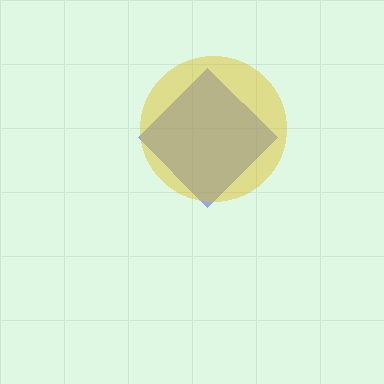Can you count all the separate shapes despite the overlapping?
Yes, there are 2 separate shapes.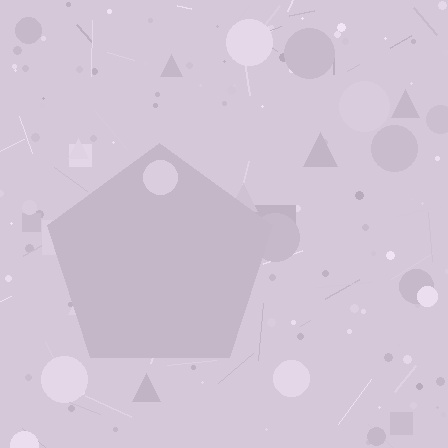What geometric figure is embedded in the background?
A pentagon is embedded in the background.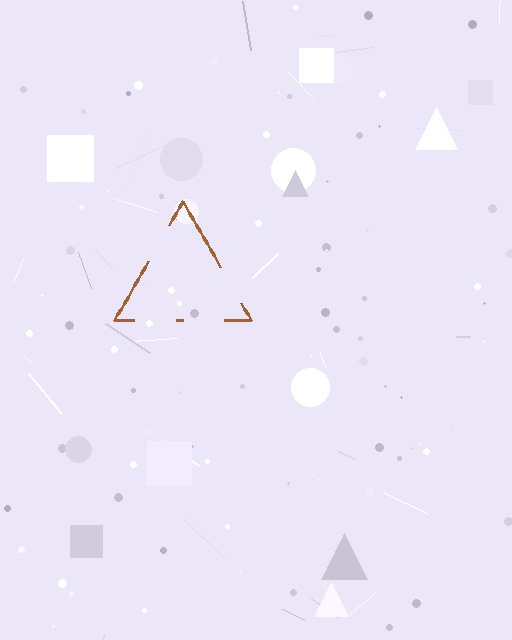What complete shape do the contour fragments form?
The contour fragments form a triangle.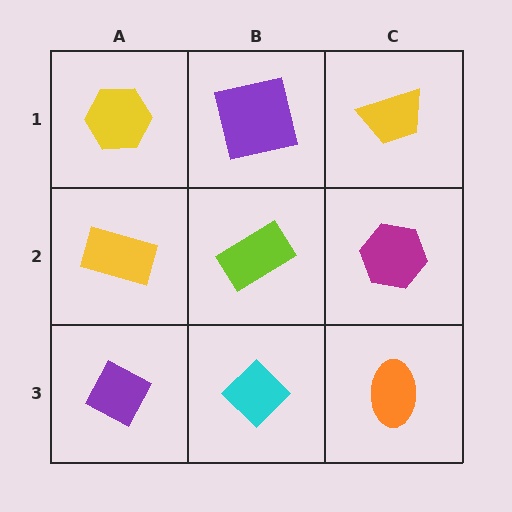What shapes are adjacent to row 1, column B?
A lime rectangle (row 2, column B), a yellow hexagon (row 1, column A), a yellow trapezoid (row 1, column C).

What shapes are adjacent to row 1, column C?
A magenta hexagon (row 2, column C), a purple square (row 1, column B).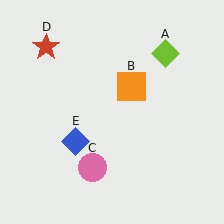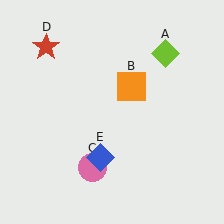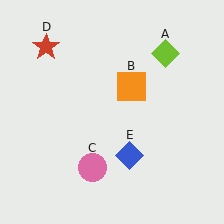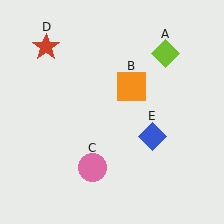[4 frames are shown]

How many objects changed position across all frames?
1 object changed position: blue diamond (object E).